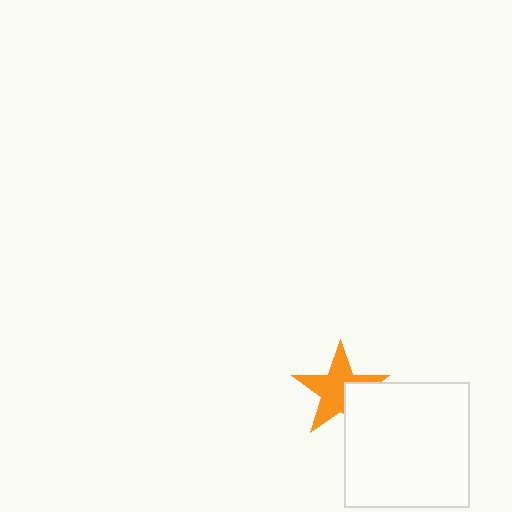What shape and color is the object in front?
The object in front is a white square.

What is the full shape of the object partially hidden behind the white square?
The partially hidden object is an orange star.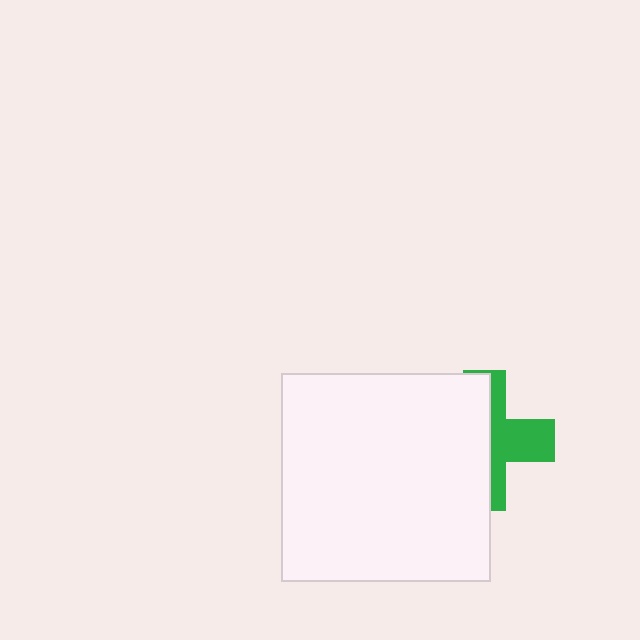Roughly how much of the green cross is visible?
A small part of it is visible (roughly 41%).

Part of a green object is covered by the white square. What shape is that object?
It is a cross.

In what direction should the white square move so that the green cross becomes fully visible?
The white square should move left. That is the shortest direction to clear the overlap and leave the green cross fully visible.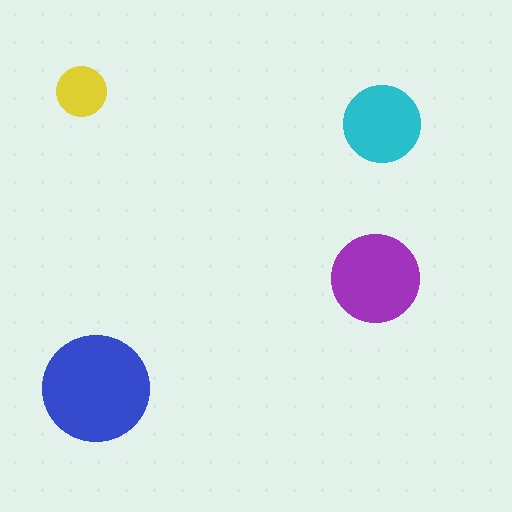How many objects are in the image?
There are 4 objects in the image.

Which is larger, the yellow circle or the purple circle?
The purple one.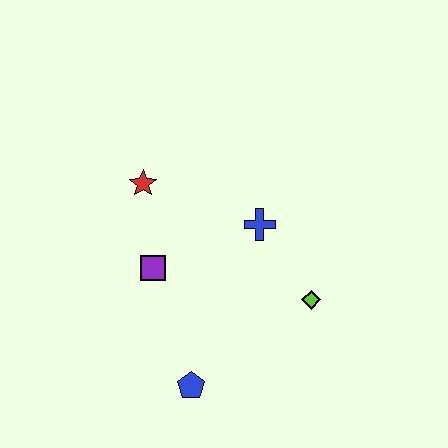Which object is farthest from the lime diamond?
The red star is farthest from the lime diamond.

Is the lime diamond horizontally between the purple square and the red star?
No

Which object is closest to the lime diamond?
The blue cross is closest to the lime diamond.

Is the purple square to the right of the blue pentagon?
No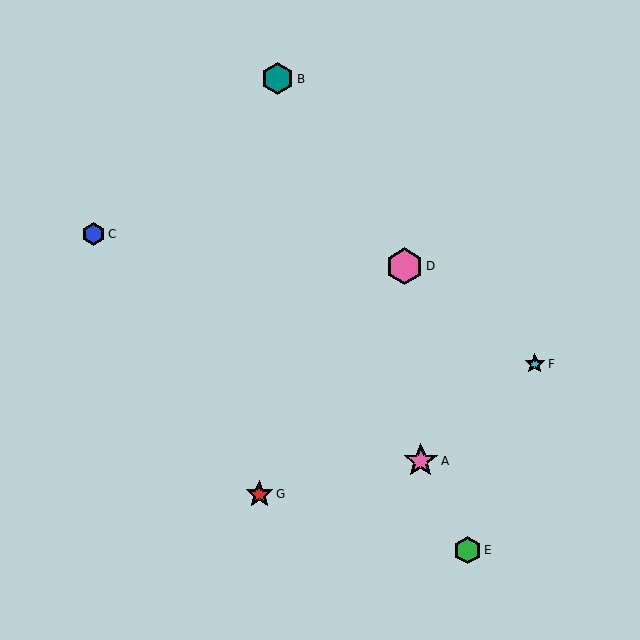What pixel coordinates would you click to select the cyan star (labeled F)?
Click at (535, 364) to select the cyan star F.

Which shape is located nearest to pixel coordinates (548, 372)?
The cyan star (labeled F) at (535, 364) is nearest to that location.